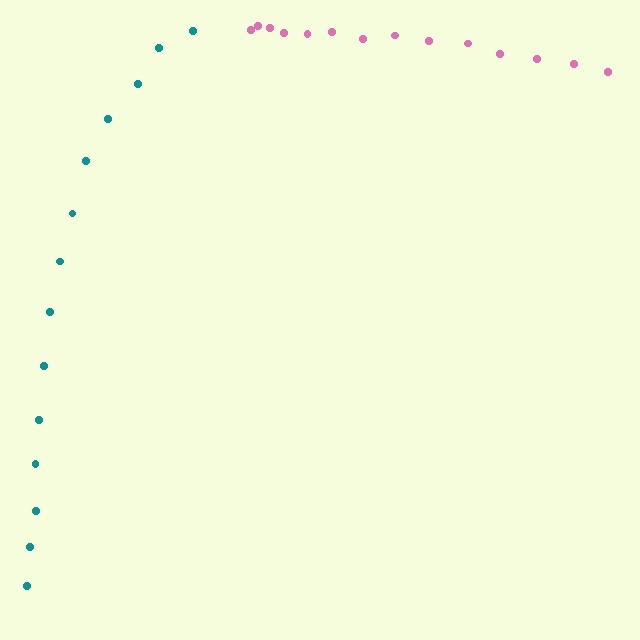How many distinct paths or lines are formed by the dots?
There are 2 distinct paths.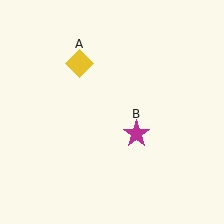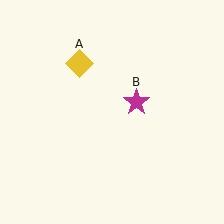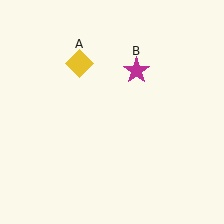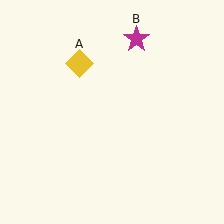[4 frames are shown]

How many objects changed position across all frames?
1 object changed position: magenta star (object B).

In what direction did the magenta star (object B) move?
The magenta star (object B) moved up.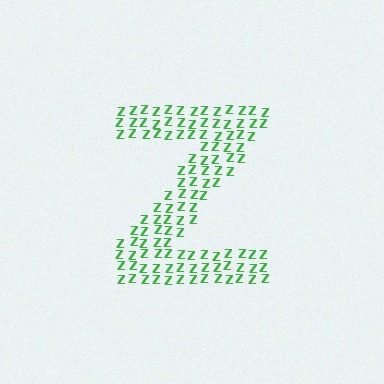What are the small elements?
The small elements are letter Z's.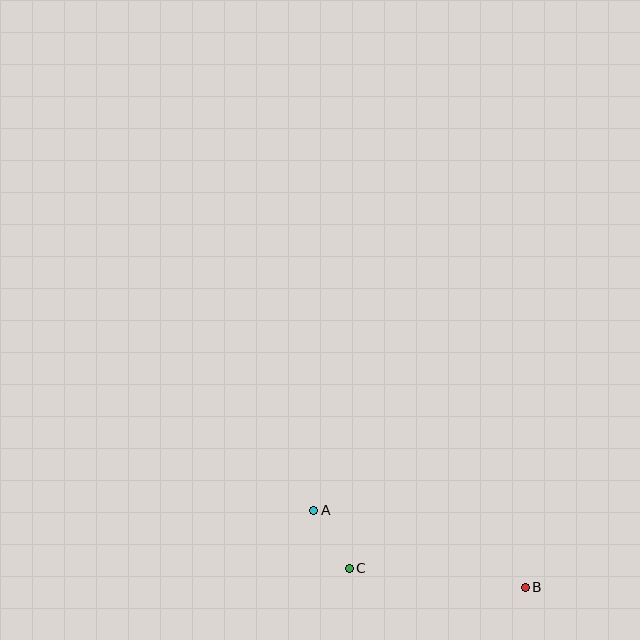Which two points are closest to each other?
Points A and C are closest to each other.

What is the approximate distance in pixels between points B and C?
The distance between B and C is approximately 177 pixels.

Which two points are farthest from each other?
Points A and B are farthest from each other.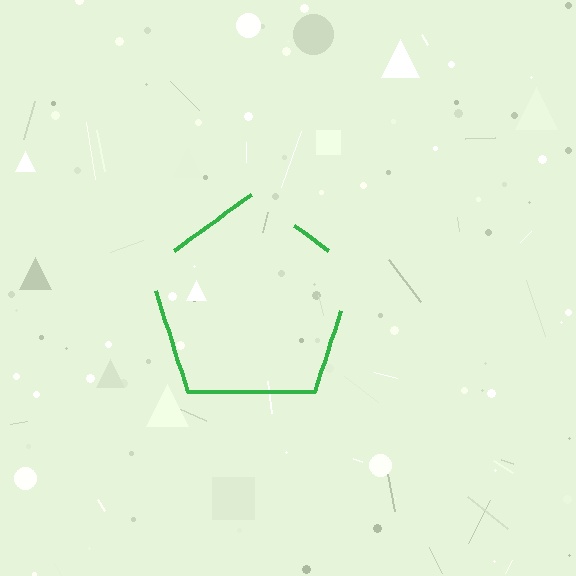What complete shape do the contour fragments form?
The contour fragments form a pentagon.